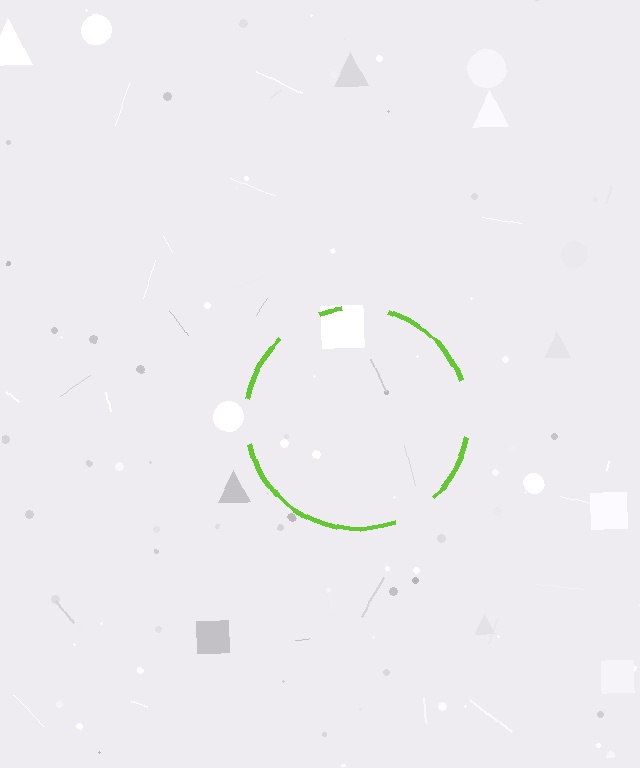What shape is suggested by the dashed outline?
The dashed outline suggests a circle.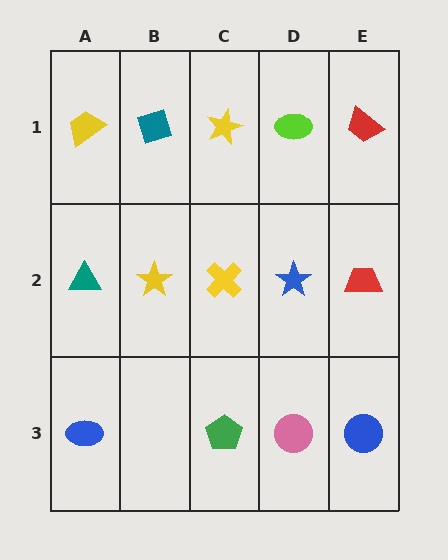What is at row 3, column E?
A blue circle.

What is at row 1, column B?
A teal diamond.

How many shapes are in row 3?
4 shapes.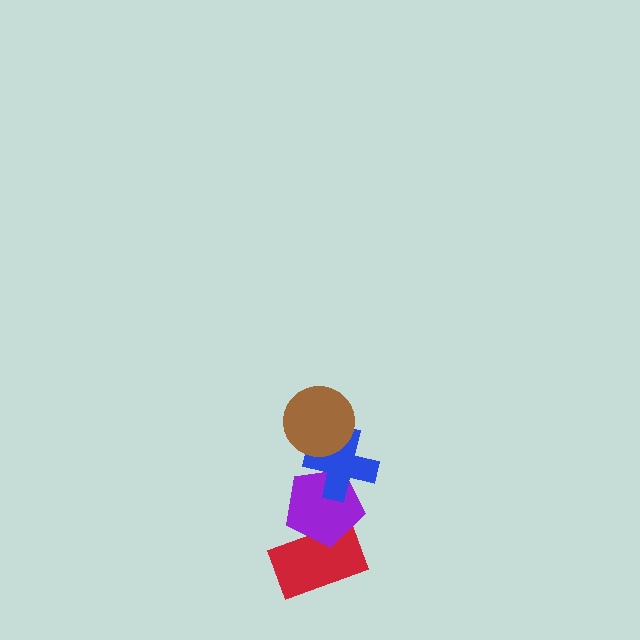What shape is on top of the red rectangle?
The purple pentagon is on top of the red rectangle.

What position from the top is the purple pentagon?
The purple pentagon is 3rd from the top.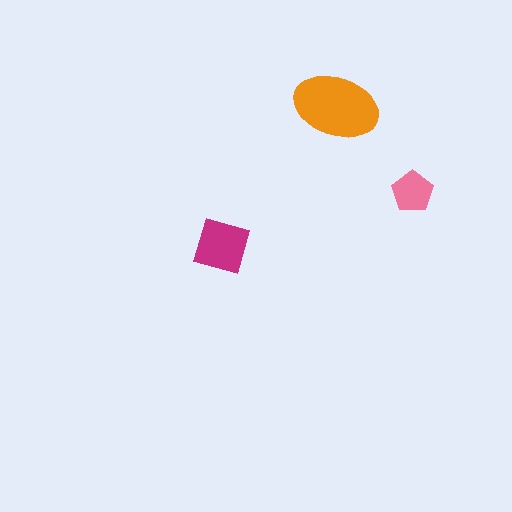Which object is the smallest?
The pink pentagon.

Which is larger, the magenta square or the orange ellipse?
The orange ellipse.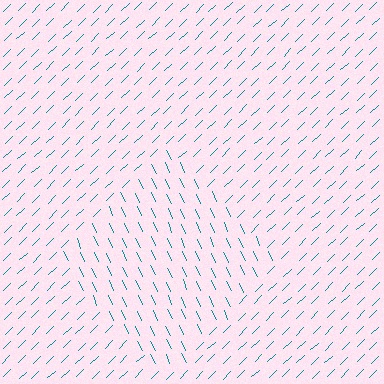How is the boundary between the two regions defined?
The boundary is defined purely by a change in line orientation (approximately 70 degrees difference). All lines are the same color and thickness.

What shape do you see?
I see a diamond.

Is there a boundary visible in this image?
Yes, there is a texture boundary formed by a change in line orientation.